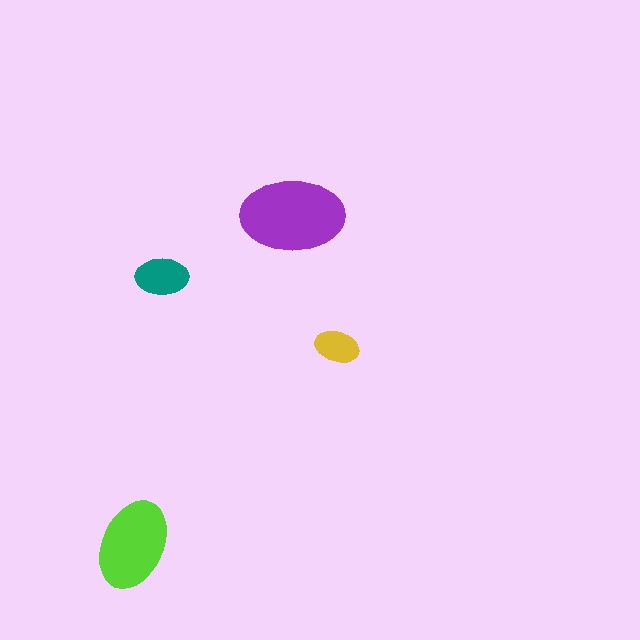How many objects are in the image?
There are 4 objects in the image.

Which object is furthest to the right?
The yellow ellipse is rightmost.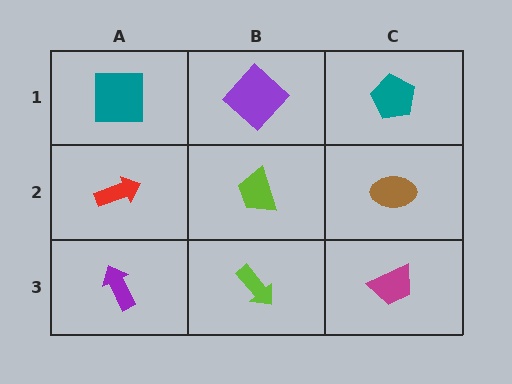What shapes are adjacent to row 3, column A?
A red arrow (row 2, column A), a lime arrow (row 3, column B).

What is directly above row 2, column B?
A purple diamond.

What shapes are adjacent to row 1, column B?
A lime trapezoid (row 2, column B), a teal square (row 1, column A), a teal pentagon (row 1, column C).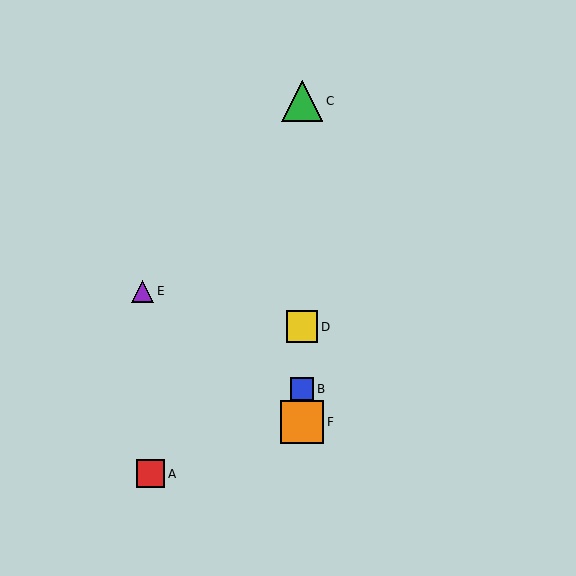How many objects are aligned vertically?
4 objects (B, C, D, F) are aligned vertically.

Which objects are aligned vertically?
Objects B, C, D, F are aligned vertically.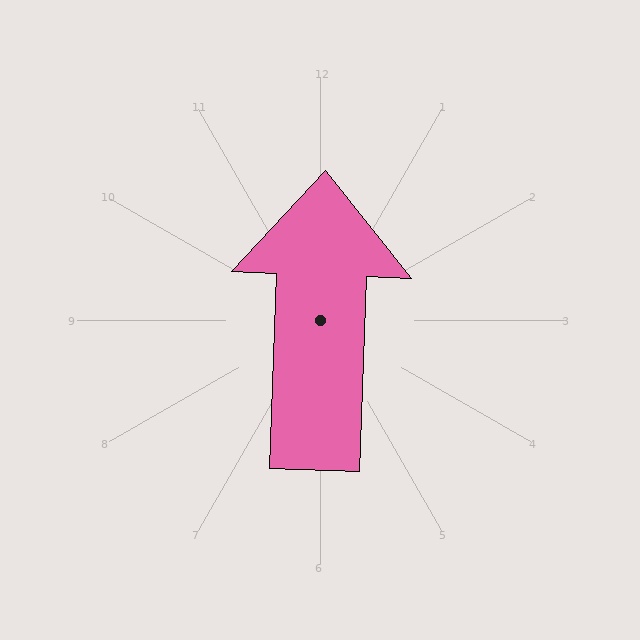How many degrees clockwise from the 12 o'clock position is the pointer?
Approximately 2 degrees.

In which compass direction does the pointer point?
North.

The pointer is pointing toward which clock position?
Roughly 12 o'clock.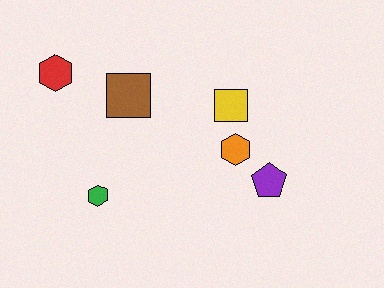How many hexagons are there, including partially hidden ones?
There are 3 hexagons.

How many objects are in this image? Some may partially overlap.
There are 6 objects.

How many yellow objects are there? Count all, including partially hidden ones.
There is 1 yellow object.